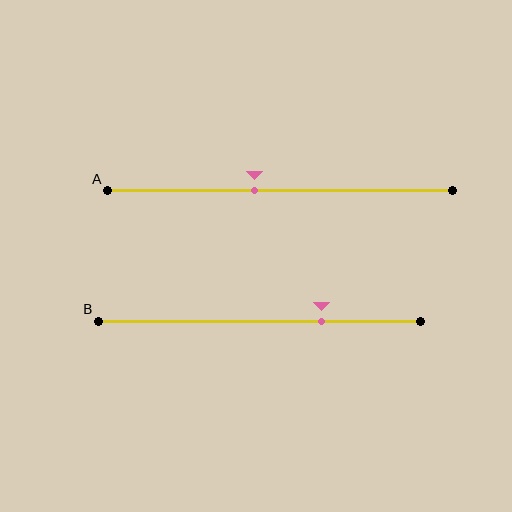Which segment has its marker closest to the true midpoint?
Segment A has its marker closest to the true midpoint.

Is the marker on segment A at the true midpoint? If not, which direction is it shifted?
No, the marker on segment A is shifted to the left by about 7% of the segment length.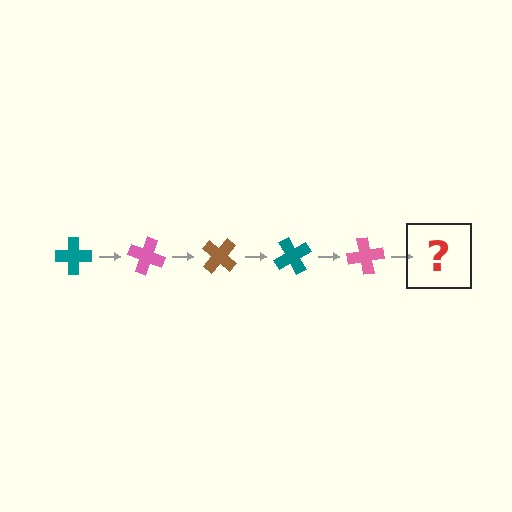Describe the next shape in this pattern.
It should be a brown cross, rotated 100 degrees from the start.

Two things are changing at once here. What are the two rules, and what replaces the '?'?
The two rules are that it rotates 20 degrees each step and the color cycles through teal, pink, and brown. The '?' should be a brown cross, rotated 100 degrees from the start.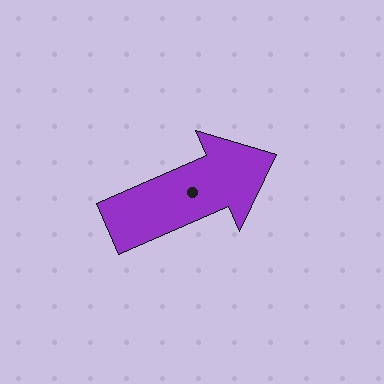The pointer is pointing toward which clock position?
Roughly 2 o'clock.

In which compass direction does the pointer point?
Northeast.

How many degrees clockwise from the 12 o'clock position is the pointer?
Approximately 66 degrees.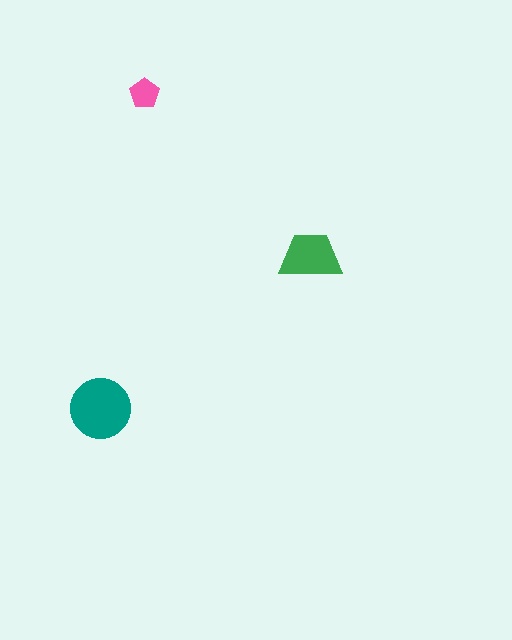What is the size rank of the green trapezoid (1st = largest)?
2nd.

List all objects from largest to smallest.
The teal circle, the green trapezoid, the pink pentagon.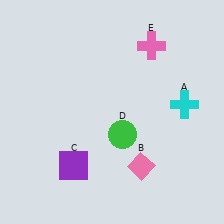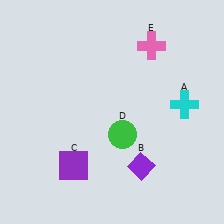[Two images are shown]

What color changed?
The diamond (B) changed from pink in Image 1 to purple in Image 2.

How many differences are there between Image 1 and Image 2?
There is 1 difference between the two images.